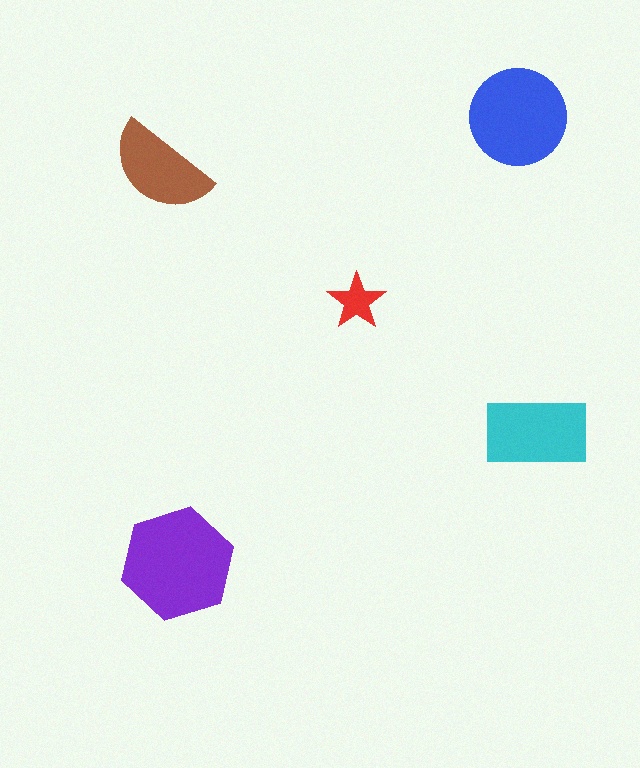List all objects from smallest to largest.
The red star, the brown semicircle, the cyan rectangle, the blue circle, the purple hexagon.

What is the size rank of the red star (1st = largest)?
5th.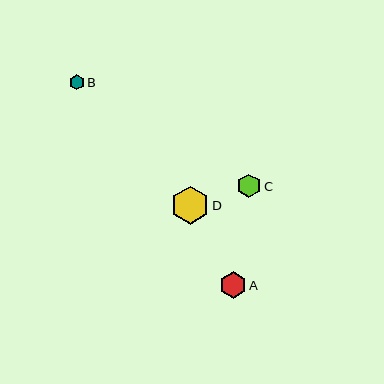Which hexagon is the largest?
Hexagon D is the largest with a size of approximately 38 pixels.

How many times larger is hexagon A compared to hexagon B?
Hexagon A is approximately 1.7 times the size of hexagon B.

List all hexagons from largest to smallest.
From largest to smallest: D, A, C, B.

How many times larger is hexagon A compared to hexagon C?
Hexagon A is approximately 1.1 times the size of hexagon C.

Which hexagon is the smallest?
Hexagon B is the smallest with a size of approximately 15 pixels.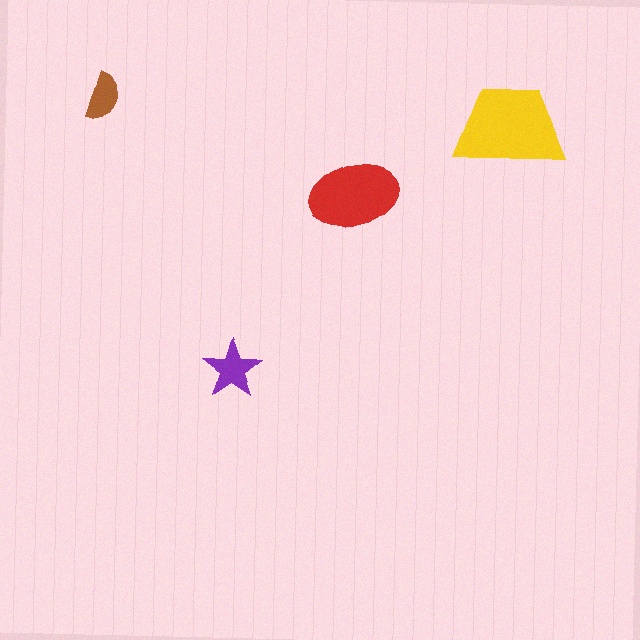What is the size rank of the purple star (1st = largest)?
3rd.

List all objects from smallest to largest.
The brown semicircle, the purple star, the red ellipse, the yellow trapezoid.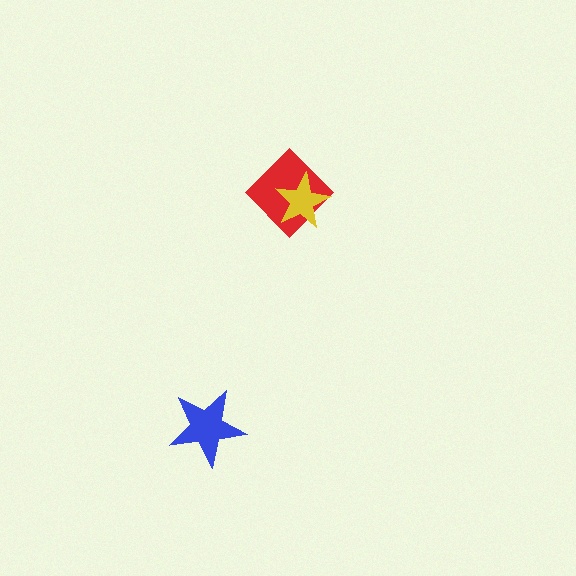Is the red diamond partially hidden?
Yes, it is partially covered by another shape.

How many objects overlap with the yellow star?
1 object overlaps with the yellow star.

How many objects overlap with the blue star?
0 objects overlap with the blue star.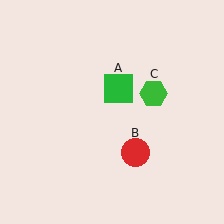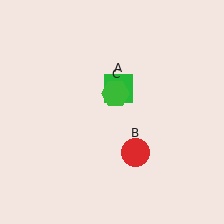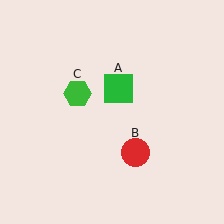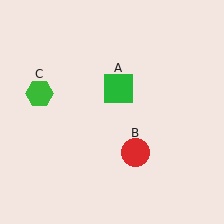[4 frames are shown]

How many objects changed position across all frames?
1 object changed position: green hexagon (object C).